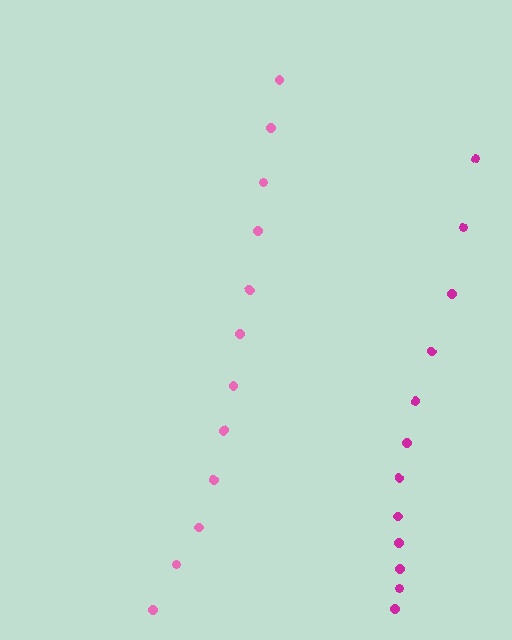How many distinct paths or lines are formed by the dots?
There are 2 distinct paths.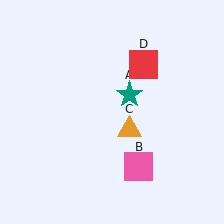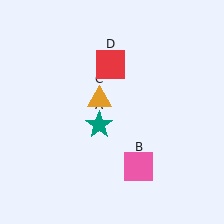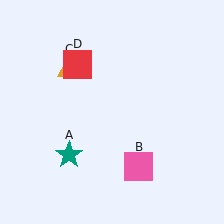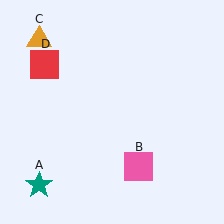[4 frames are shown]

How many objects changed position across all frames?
3 objects changed position: teal star (object A), orange triangle (object C), red square (object D).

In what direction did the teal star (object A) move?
The teal star (object A) moved down and to the left.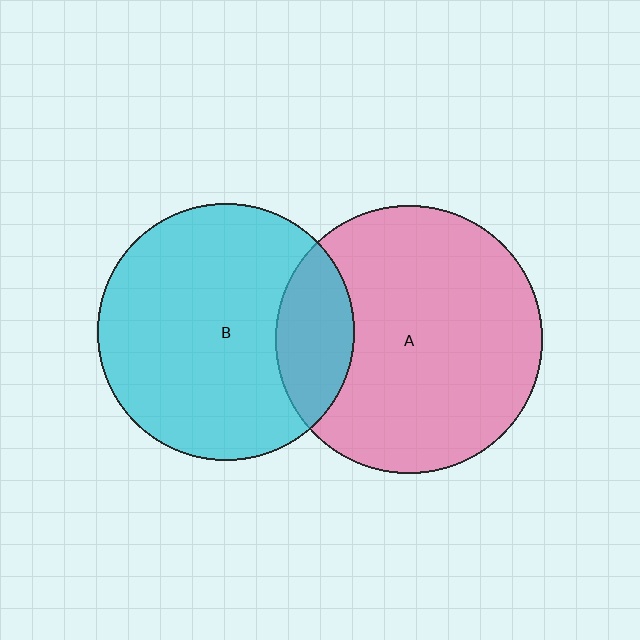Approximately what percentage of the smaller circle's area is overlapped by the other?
Approximately 20%.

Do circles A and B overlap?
Yes.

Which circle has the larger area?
Circle A (pink).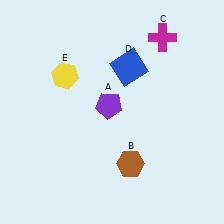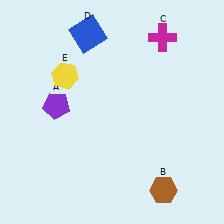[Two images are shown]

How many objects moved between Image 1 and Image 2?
3 objects moved between the two images.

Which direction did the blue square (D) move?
The blue square (D) moved left.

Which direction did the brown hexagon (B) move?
The brown hexagon (B) moved right.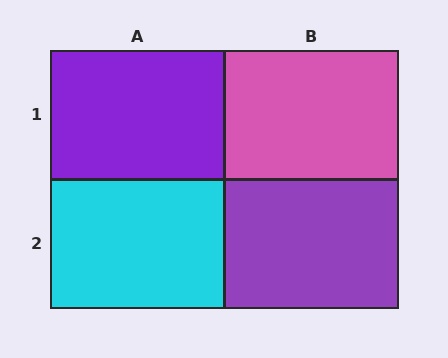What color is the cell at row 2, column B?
Purple.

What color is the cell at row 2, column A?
Cyan.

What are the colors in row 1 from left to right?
Purple, pink.